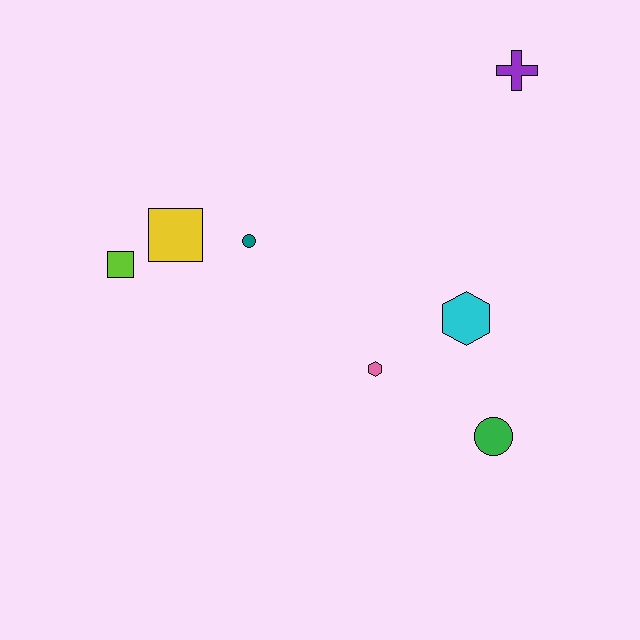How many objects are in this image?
There are 7 objects.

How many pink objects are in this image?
There is 1 pink object.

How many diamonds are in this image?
There are no diamonds.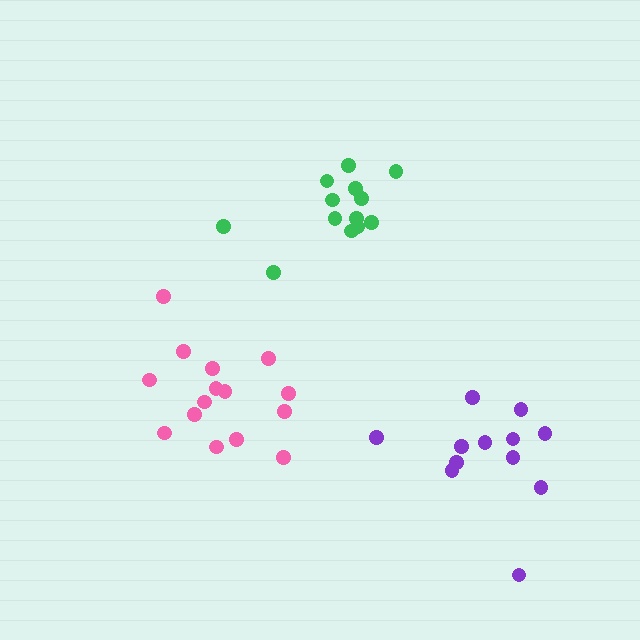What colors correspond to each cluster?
The clusters are colored: pink, purple, green.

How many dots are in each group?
Group 1: 15 dots, Group 2: 12 dots, Group 3: 13 dots (40 total).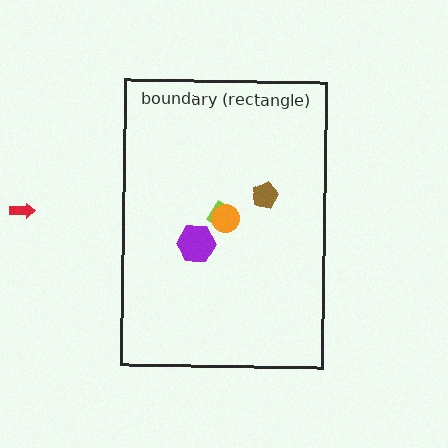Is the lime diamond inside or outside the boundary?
Inside.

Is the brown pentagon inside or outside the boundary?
Inside.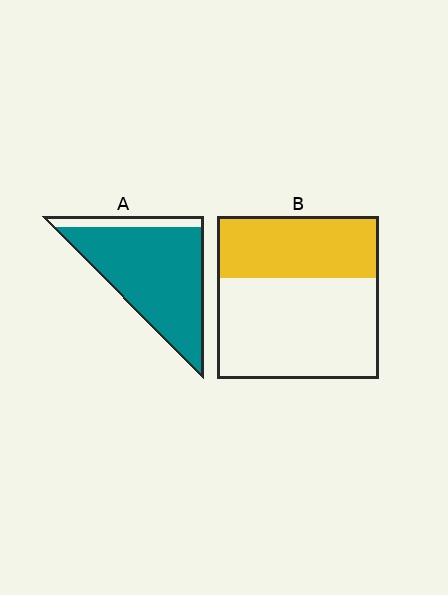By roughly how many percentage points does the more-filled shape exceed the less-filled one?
By roughly 50 percentage points (A over B).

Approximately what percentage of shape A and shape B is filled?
A is approximately 85% and B is approximately 40%.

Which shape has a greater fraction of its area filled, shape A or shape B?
Shape A.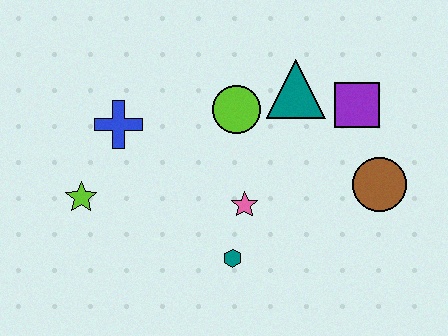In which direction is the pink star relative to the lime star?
The pink star is to the right of the lime star.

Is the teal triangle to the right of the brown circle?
No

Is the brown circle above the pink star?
Yes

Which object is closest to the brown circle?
The purple square is closest to the brown circle.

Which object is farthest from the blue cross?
The brown circle is farthest from the blue cross.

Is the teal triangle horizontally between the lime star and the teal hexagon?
No